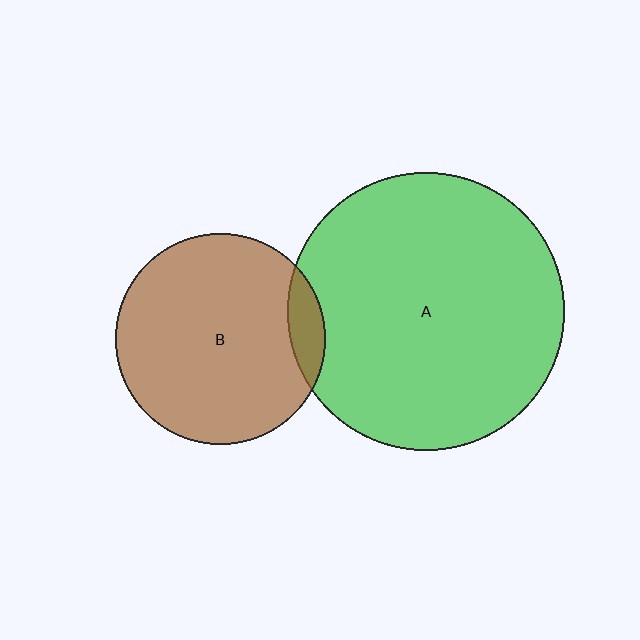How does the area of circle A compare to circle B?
Approximately 1.7 times.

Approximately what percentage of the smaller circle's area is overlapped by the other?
Approximately 10%.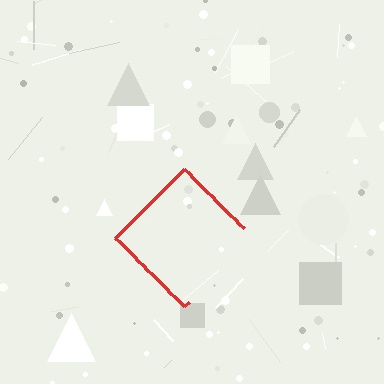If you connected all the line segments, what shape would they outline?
They would outline a diamond.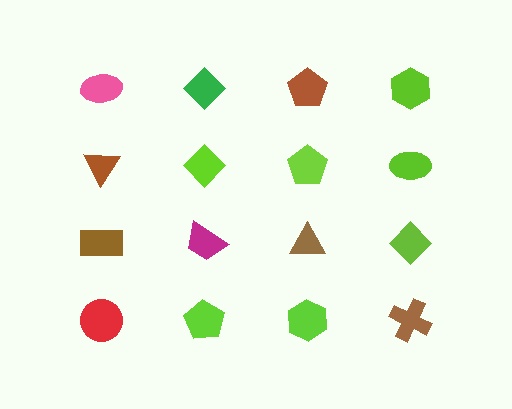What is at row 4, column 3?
A lime hexagon.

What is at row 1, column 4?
A lime hexagon.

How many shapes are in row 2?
4 shapes.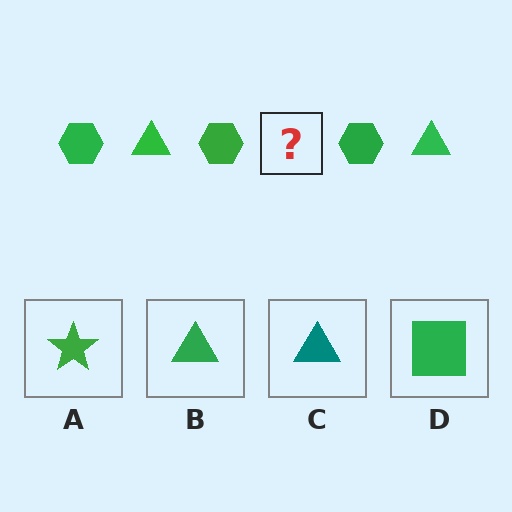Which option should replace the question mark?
Option B.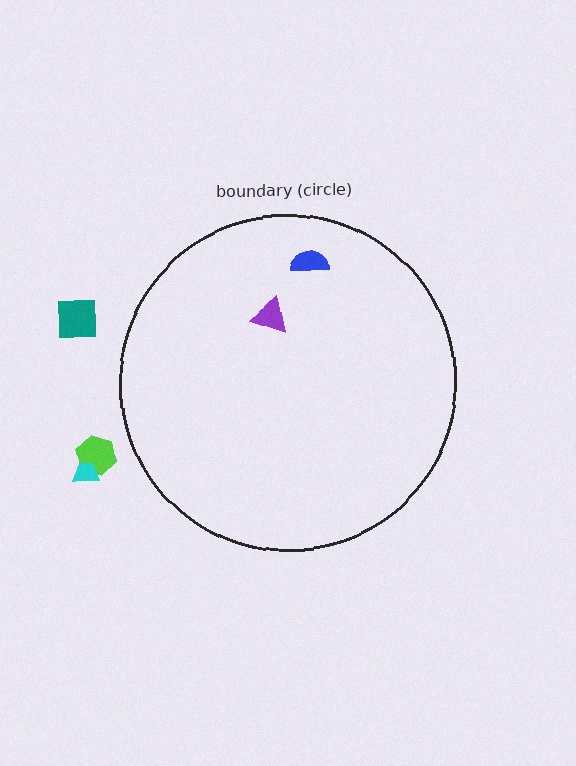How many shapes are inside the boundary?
2 inside, 3 outside.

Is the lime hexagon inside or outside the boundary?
Outside.